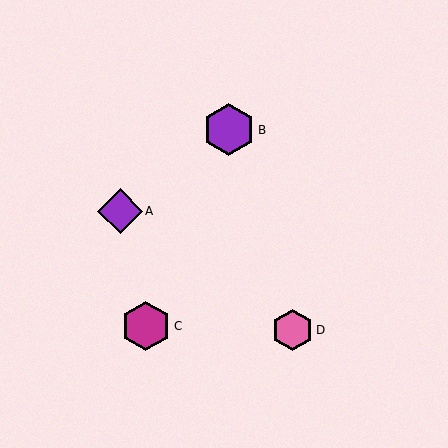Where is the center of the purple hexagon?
The center of the purple hexagon is at (229, 130).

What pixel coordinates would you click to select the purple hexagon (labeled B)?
Click at (229, 130) to select the purple hexagon B.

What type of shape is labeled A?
Shape A is a purple diamond.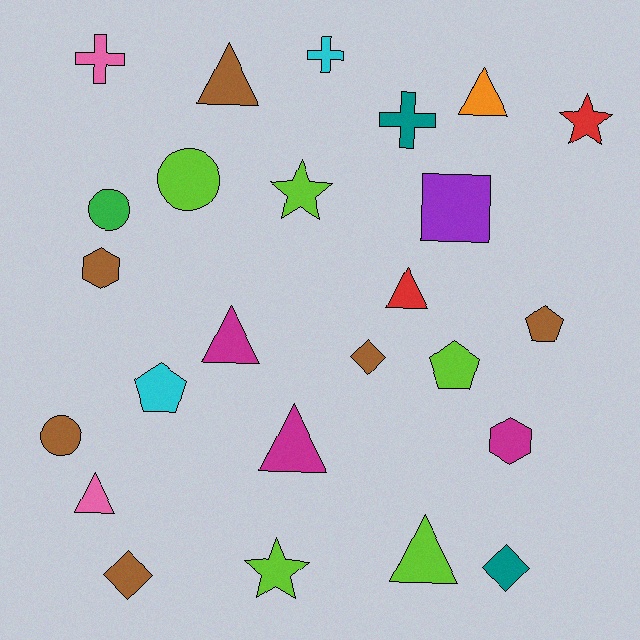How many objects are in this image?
There are 25 objects.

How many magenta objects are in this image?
There are 3 magenta objects.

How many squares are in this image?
There is 1 square.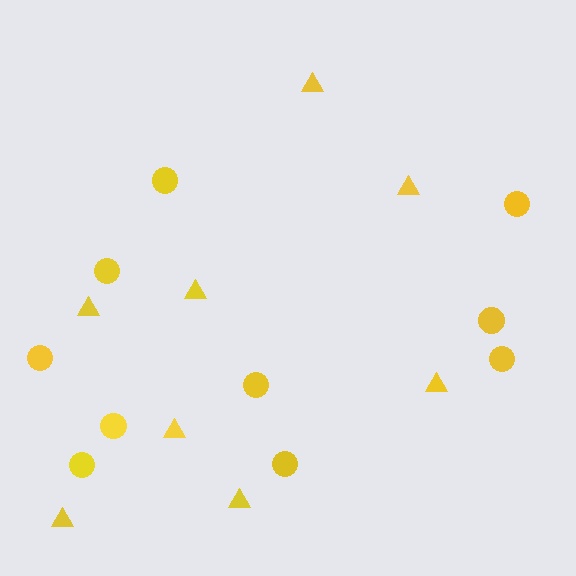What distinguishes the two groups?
There are 2 groups: one group of triangles (8) and one group of circles (10).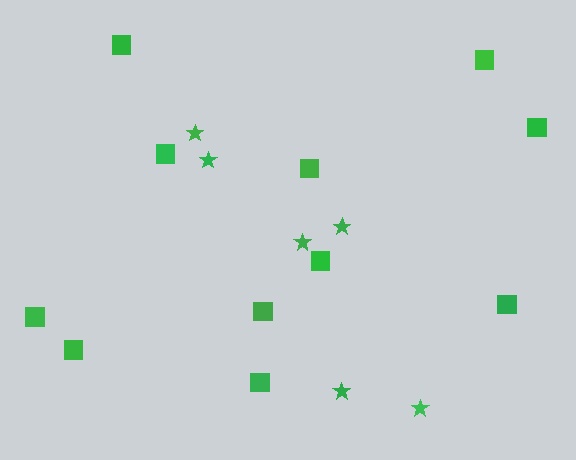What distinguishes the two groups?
There are 2 groups: one group of stars (6) and one group of squares (11).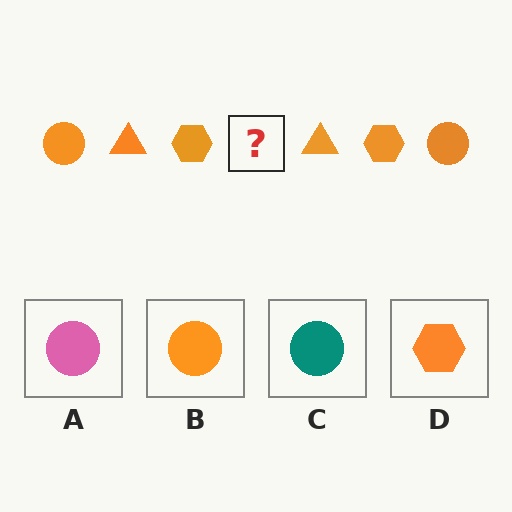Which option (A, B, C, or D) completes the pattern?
B.